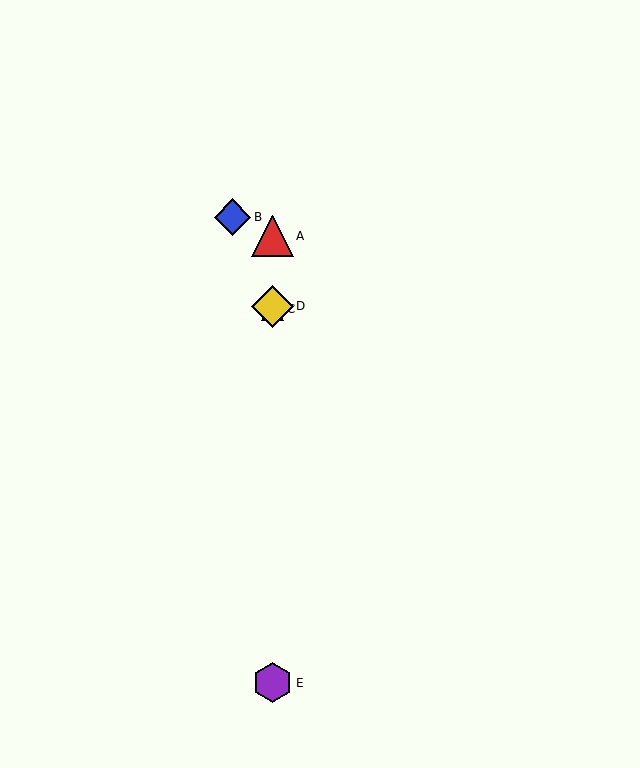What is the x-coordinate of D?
Object D is at x≈273.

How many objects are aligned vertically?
4 objects (A, C, D, E) are aligned vertically.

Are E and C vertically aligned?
Yes, both are at x≈273.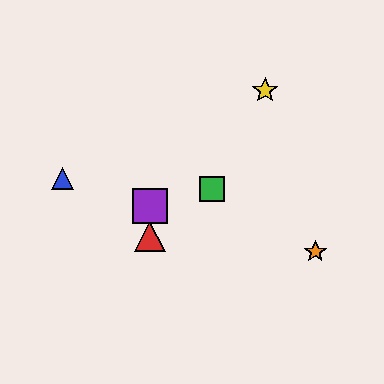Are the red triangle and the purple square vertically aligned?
Yes, both are at x≈150.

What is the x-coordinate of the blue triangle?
The blue triangle is at x≈62.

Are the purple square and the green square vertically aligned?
No, the purple square is at x≈150 and the green square is at x≈212.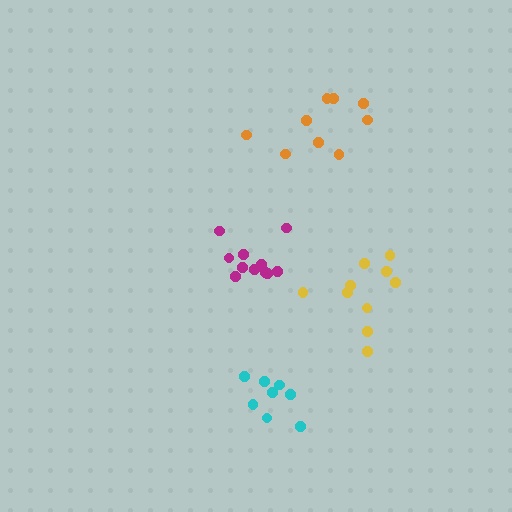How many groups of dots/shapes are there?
There are 4 groups.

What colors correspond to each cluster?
The clusters are colored: orange, cyan, yellow, magenta.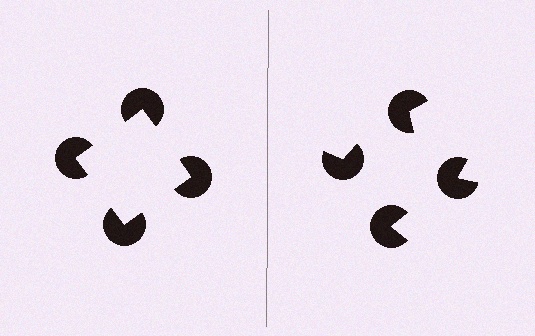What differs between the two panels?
The pac-man discs are positioned identically on both sides; only the wedge orientations differ. On the left they align to a square; on the right they are misaligned.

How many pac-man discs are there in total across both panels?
8 — 4 on each side.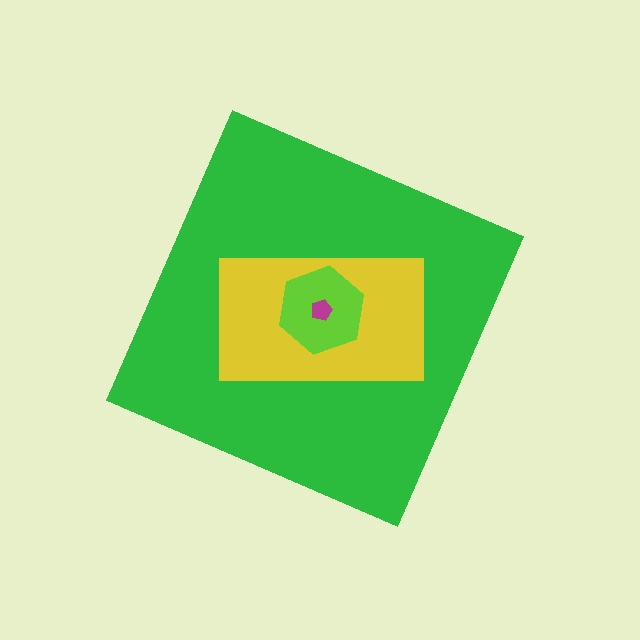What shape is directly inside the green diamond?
The yellow rectangle.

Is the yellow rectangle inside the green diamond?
Yes.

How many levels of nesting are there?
4.